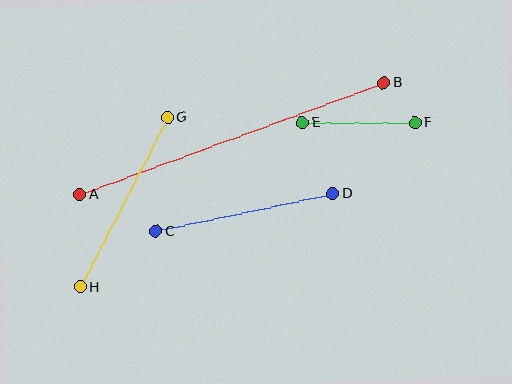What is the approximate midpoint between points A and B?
The midpoint is at approximately (232, 138) pixels.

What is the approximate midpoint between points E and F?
The midpoint is at approximately (359, 122) pixels.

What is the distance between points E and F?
The distance is approximately 112 pixels.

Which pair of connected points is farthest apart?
Points A and B are farthest apart.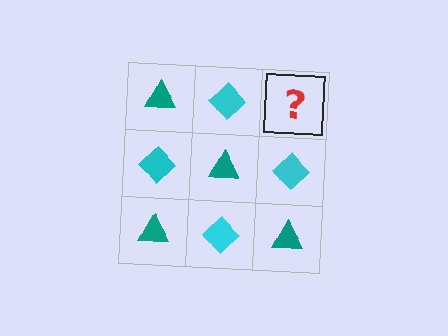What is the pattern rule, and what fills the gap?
The rule is that it alternates teal triangle and cyan diamond in a checkerboard pattern. The gap should be filled with a teal triangle.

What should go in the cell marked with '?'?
The missing cell should contain a teal triangle.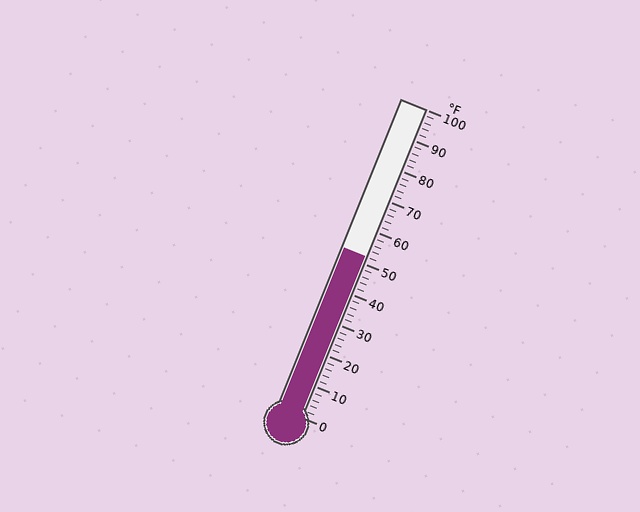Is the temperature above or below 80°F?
The temperature is below 80°F.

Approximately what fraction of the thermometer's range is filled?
The thermometer is filled to approximately 50% of its range.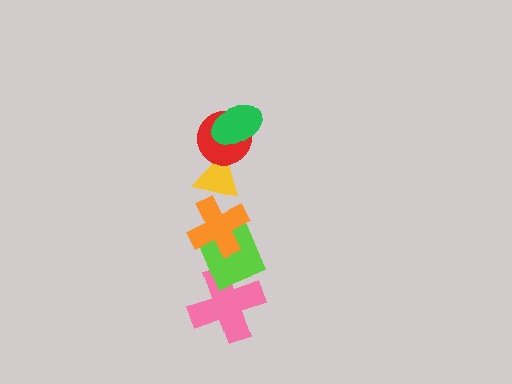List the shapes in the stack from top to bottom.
From top to bottom: the green ellipse, the red circle, the yellow triangle, the orange cross, the lime diamond, the pink cross.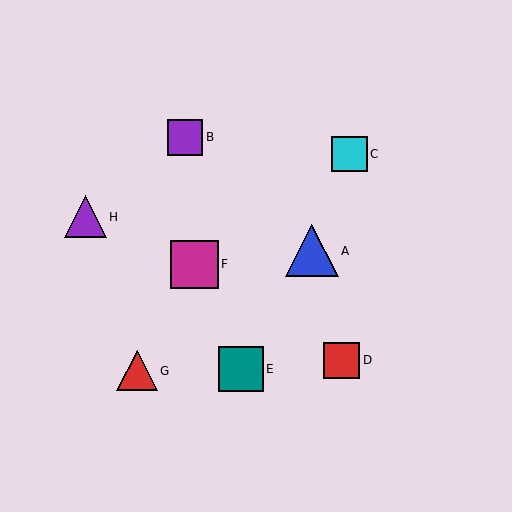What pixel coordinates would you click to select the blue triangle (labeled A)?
Click at (312, 251) to select the blue triangle A.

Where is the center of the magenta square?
The center of the magenta square is at (194, 264).